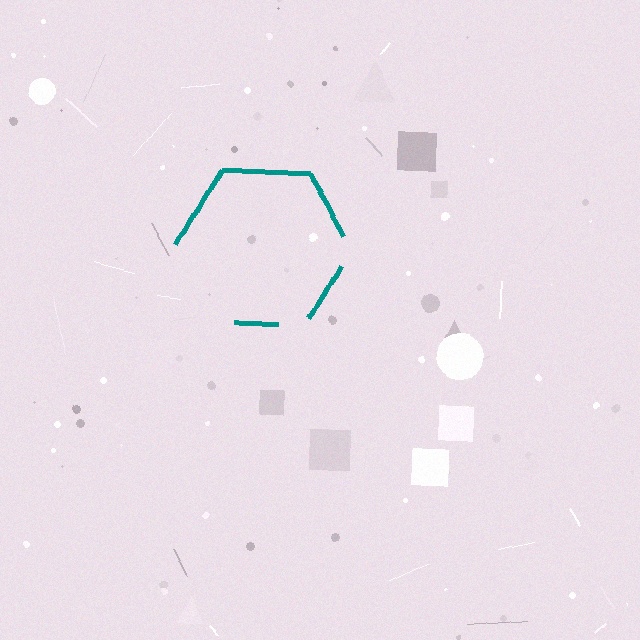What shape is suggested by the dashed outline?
The dashed outline suggests a hexagon.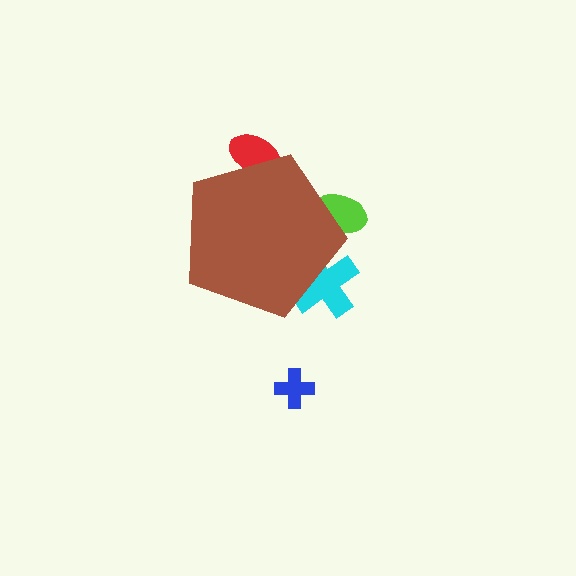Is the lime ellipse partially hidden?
Yes, the lime ellipse is partially hidden behind the brown pentagon.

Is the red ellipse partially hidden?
Yes, the red ellipse is partially hidden behind the brown pentagon.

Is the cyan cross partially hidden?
Yes, the cyan cross is partially hidden behind the brown pentagon.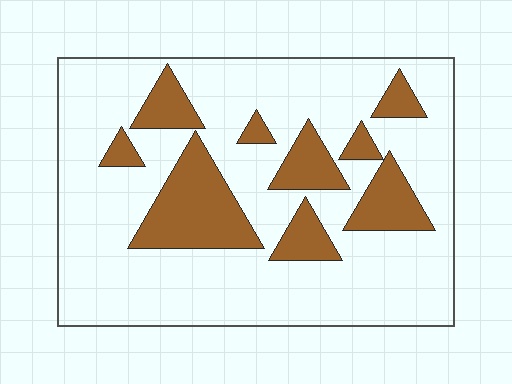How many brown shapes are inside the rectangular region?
9.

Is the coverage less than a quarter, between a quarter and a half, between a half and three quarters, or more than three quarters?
Less than a quarter.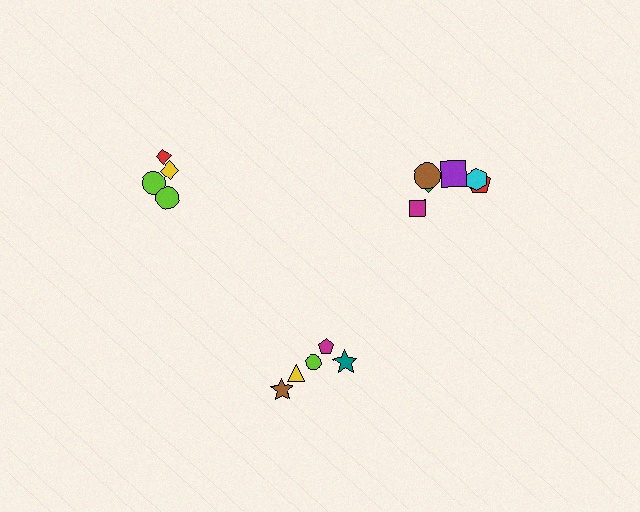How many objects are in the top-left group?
There are 4 objects.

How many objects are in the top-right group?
There are 6 objects.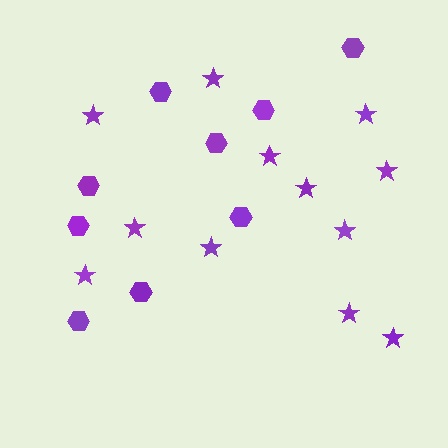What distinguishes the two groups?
There are 2 groups: one group of stars (12) and one group of hexagons (9).